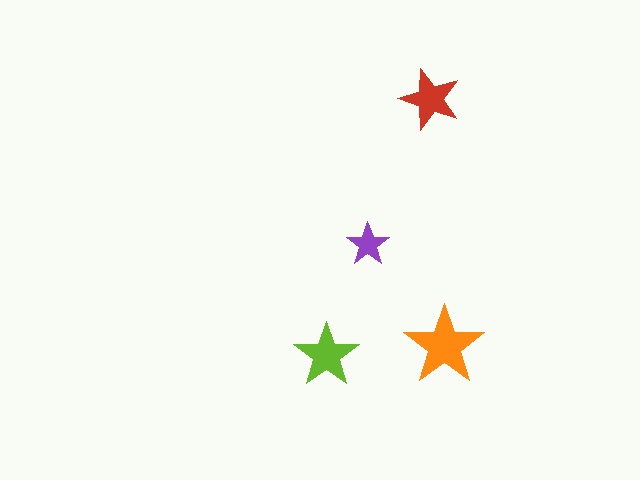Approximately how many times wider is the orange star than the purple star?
About 2 times wider.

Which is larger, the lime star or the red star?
The lime one.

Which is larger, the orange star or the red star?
The orange one.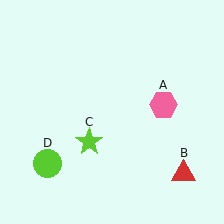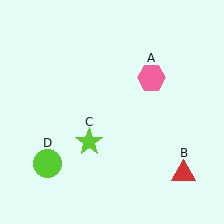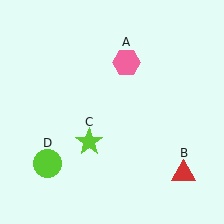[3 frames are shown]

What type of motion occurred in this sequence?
The pink hexagon (object A) rotated counterclockwise around the center of the scene.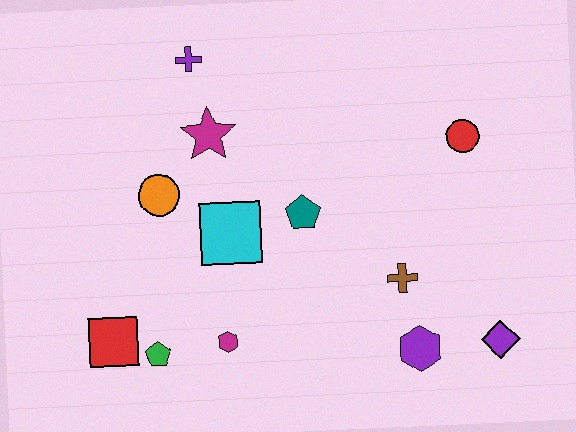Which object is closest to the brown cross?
The purple hexagon is closest to the brown cross.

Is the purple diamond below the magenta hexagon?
Yes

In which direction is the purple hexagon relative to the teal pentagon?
The purple hexagon is below the teal pentagon.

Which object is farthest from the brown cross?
The purple cross is farthest from the brown cross.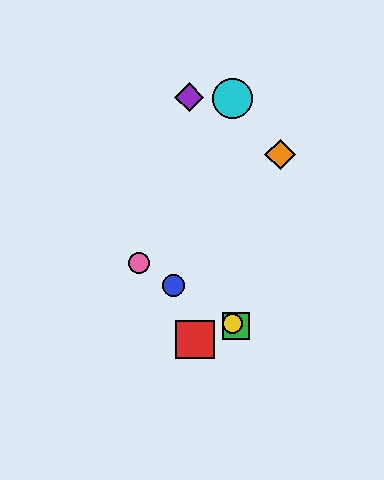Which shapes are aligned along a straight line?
The blue circle, the green square, the yellow circle, the pink circle are aligned along a straight line.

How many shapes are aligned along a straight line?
4 shapes (the blue circle, the green square, the yellow circle, the pink circle) are aligned along a straight line.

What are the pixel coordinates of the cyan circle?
The cyan circle is at (232, 99).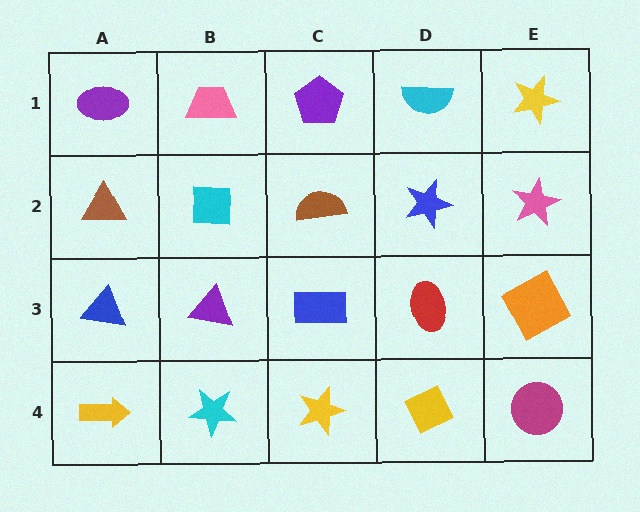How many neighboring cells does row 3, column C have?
4.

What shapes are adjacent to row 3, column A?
A brown triangle (row 2, column A), a yellow arrow (row 4, column A), a purple triangle (row 3, column B).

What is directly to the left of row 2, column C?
A cyan square.